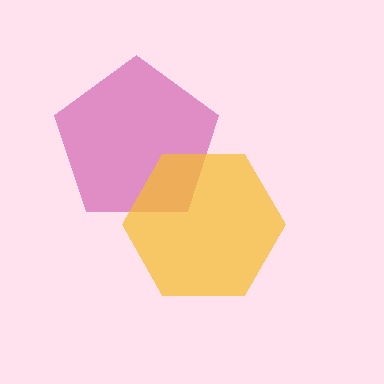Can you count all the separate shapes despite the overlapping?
Yes, there are 2 separate shapes.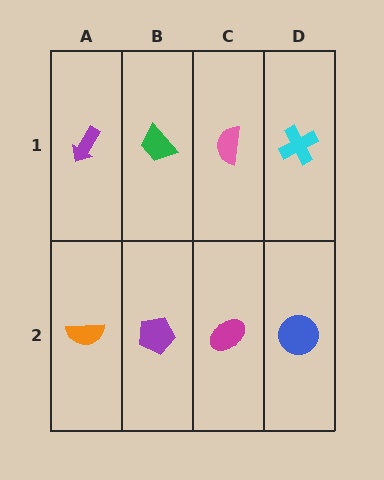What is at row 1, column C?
A pink semicircle.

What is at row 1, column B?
A green trapezoid.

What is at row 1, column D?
A cyan cross.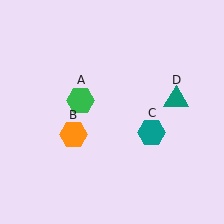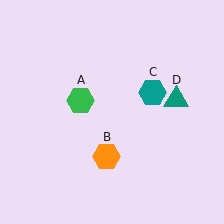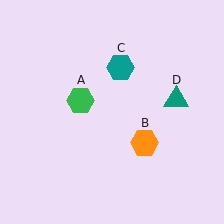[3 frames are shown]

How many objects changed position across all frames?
2 objects changed position: orange hexagon (object B), teal hexagon (object C).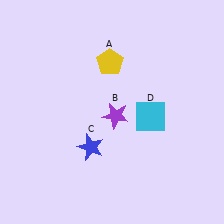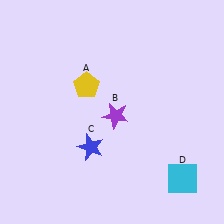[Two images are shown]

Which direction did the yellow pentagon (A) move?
The yellow pentagon (A) moved down.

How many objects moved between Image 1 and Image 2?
2 objects moved between the two images.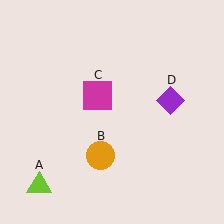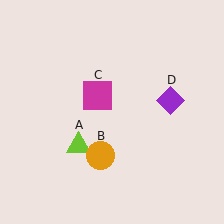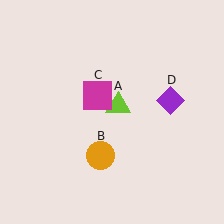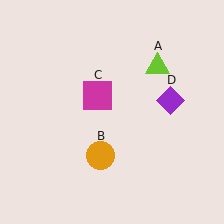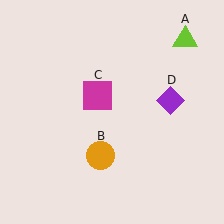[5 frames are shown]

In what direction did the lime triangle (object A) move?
The lime triangle (object A) moved up and to the right.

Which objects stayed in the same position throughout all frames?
Orange circle (object B) and magenta square (object C) and purple diamond (object D) remained stationary.